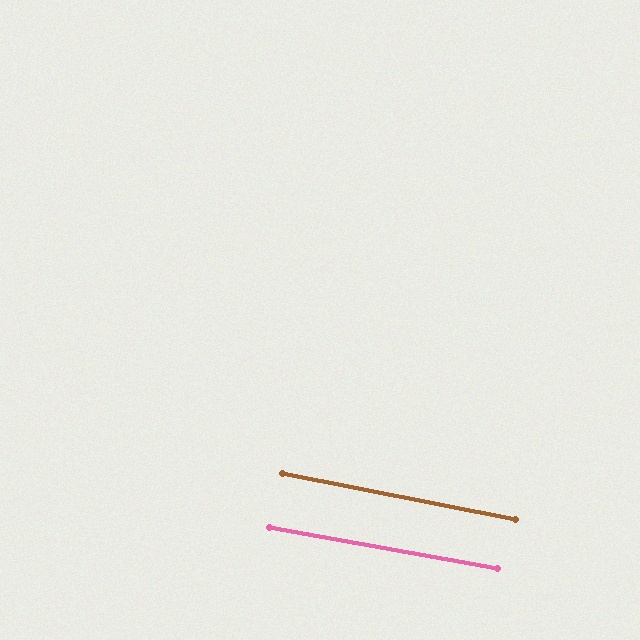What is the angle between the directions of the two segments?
Approximately 1 degree.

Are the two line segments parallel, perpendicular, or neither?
Parallel — their directions differ by only 0.9°.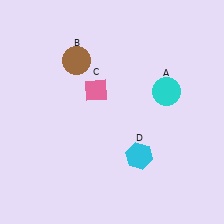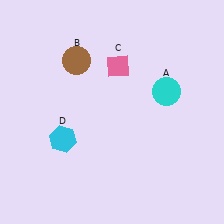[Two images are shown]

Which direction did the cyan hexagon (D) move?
The cyan hexagon (D) moved left.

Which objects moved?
The objects that moved are: the pink diamond (C), the cyan hexagon (D).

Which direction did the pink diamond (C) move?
The pink diamond (C) moved up.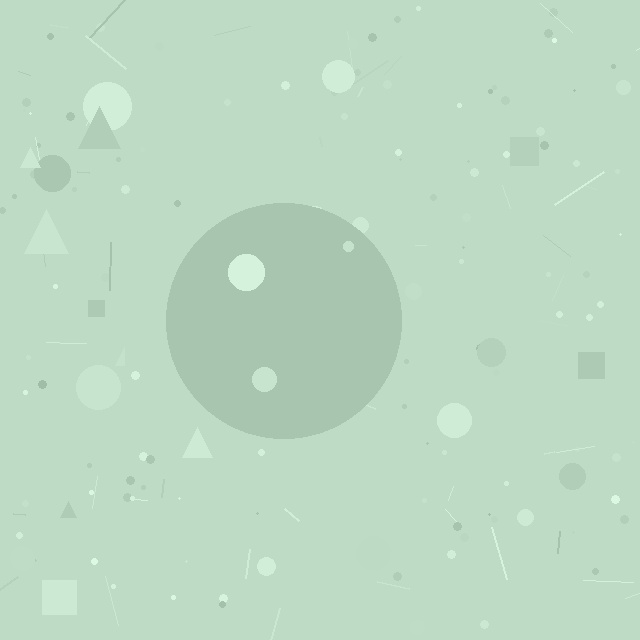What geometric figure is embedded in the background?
A circle is embedded in the background.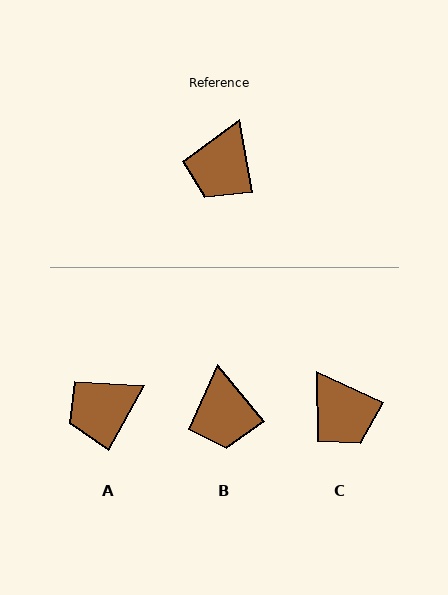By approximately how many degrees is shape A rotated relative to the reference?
Approximately 39 degrees clockwise.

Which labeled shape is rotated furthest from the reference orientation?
C, about 55 degrees away.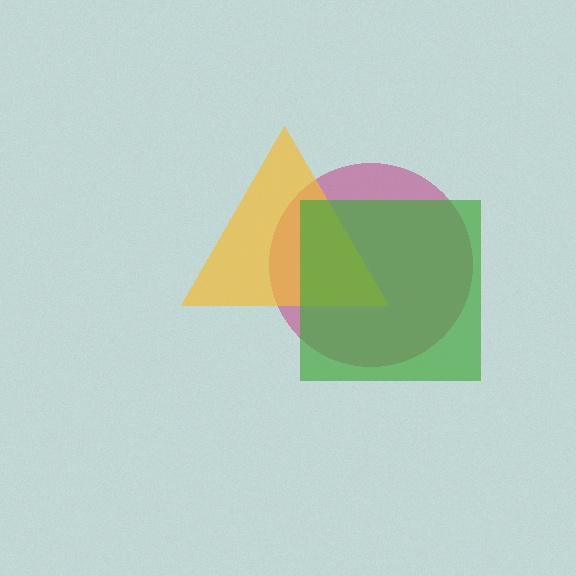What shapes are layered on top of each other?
The layered shapes are: a magenta circle, a yellow triangle, a green square.